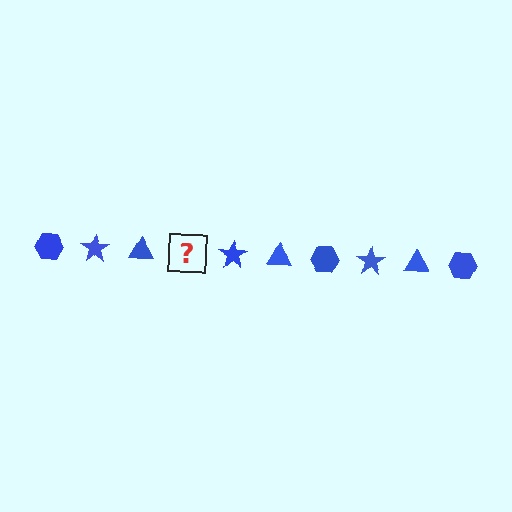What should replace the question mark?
The question mark should be replaced with a blue hexagon.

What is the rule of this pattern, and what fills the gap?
The rule is that the pattern cycles through hexagon, star, triangle shapes in blue. The gap should be filled with a blue hexagon.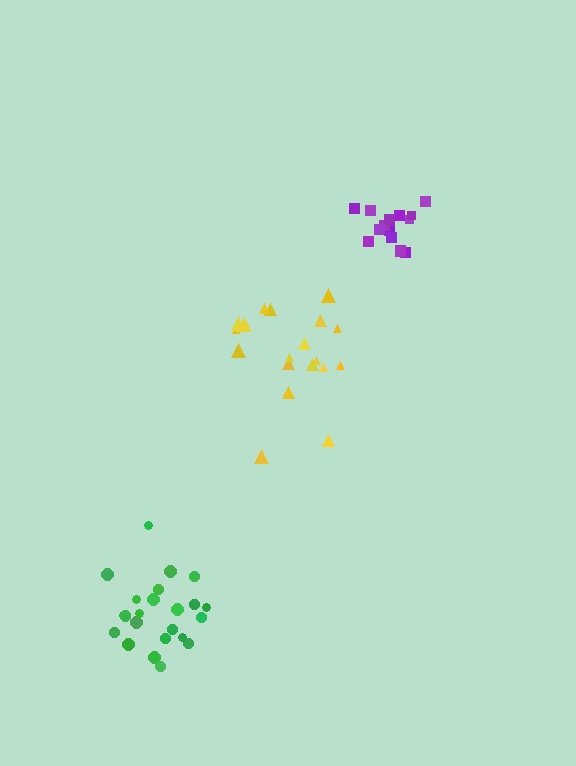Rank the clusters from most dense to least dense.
purple, green, yellow.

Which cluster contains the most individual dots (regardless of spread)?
Green (24).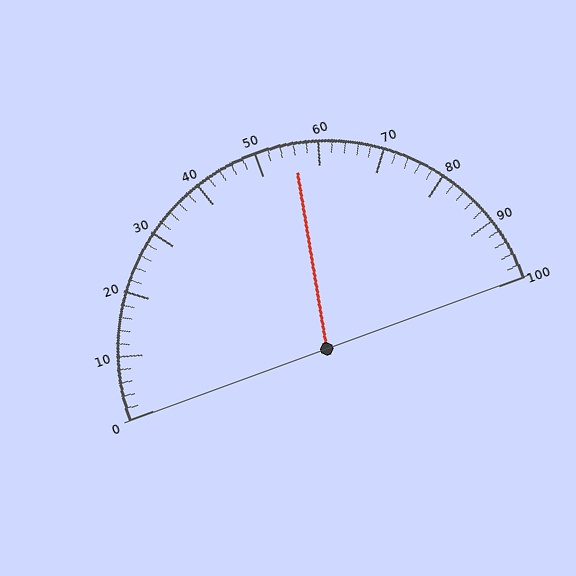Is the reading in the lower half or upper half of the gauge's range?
The reading is in the upper half of the range (0 to 100).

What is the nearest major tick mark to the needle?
The nearest major tick mark is 60.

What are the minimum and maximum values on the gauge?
The gauge ranges from 0 to 100.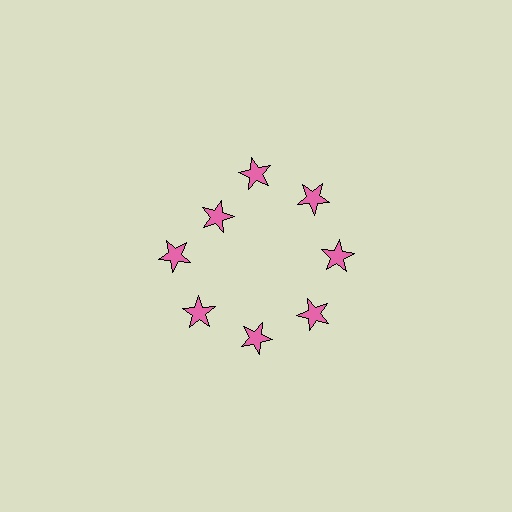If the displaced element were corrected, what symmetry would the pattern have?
It would have 8-fold rotational symmetry — the pattern would map onto itself every 45 degrees.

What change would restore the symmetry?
The symmetry would be restored by moving it outward, back onto the ring so that all 8 stars sit at equal angles and equal distance from the center.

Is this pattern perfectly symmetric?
No. The 8 pink stars are arranged in a ring, but one element near the 10 o'clock position is pulled inward toward the center, breaking the 8-fold rotational symmetry.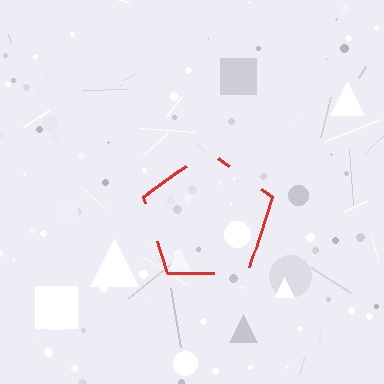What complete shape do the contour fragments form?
The contour fragments form a pentagon.